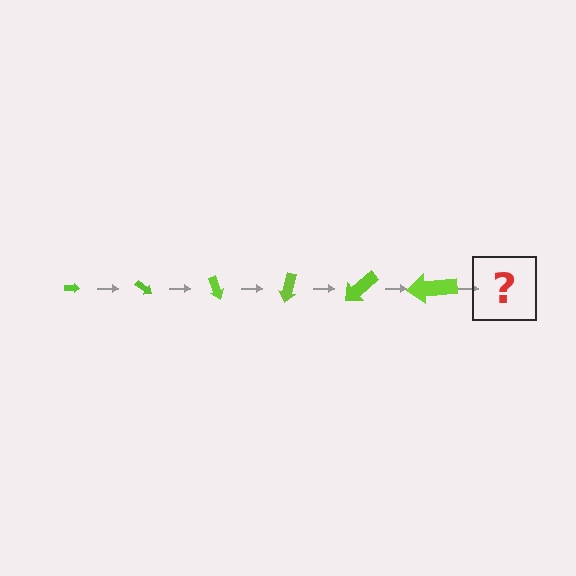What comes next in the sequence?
The next element should be an arrow, larger than the previous one and rotated 210 degrees from the start.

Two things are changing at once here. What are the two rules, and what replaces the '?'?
The two rules are that the arrow grows larger each step and it rotates 35 degrees each step. The '?' should be an arrow, larger than the previous one and rotated 210 degrees from the start.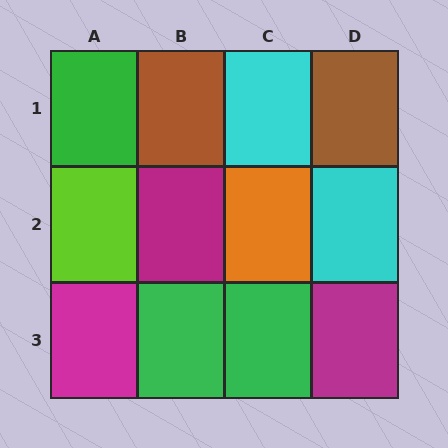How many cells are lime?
1 cell is lime.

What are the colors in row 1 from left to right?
Green, brown, cyan, brown.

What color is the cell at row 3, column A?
Magenta.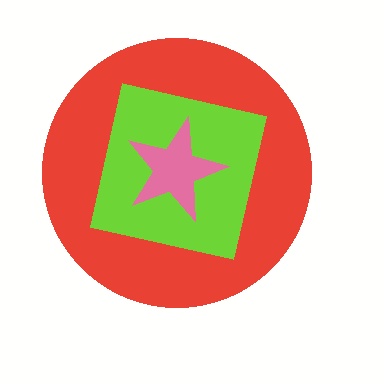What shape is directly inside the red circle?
The lime square.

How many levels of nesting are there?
3.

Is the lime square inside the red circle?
Yes.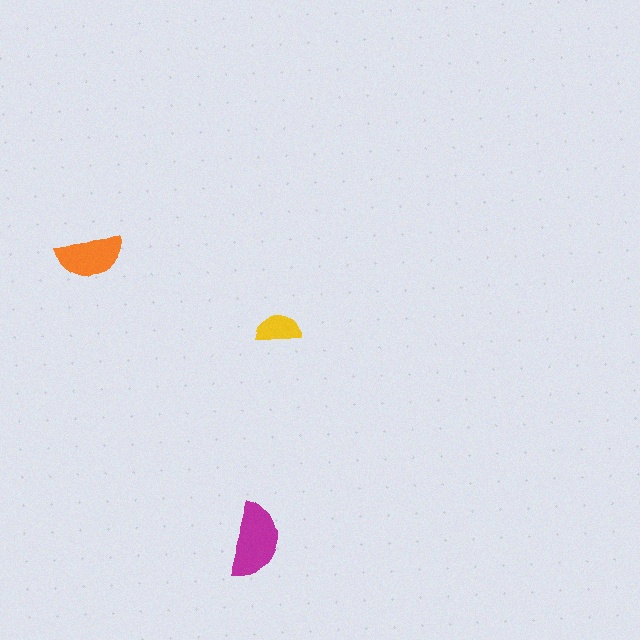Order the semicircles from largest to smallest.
the magenta one, the orange one, the yellow one.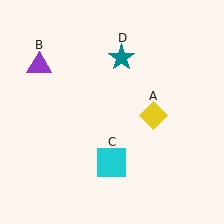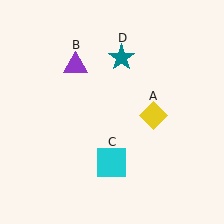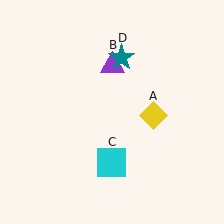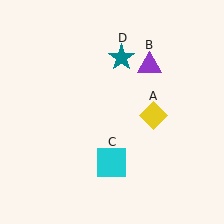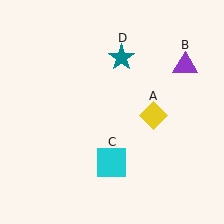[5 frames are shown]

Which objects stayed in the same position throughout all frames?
Yellow diamond (object A) and cyan square (object C) and teal star (object D) remained stationary.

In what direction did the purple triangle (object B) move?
The purple triangle (object B) moved right.